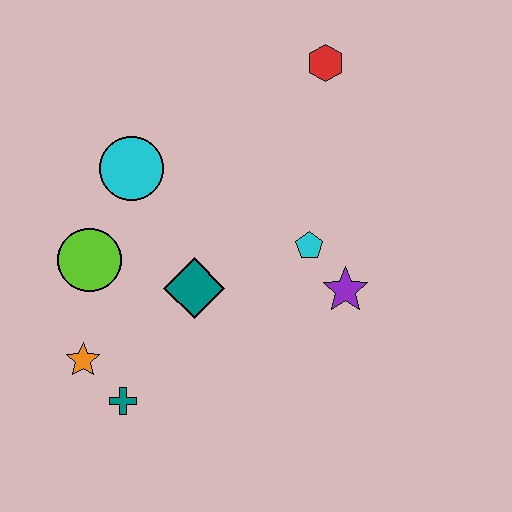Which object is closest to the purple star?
The cyan pentagon is closest to the purple star.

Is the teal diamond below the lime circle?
Yes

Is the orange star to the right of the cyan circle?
No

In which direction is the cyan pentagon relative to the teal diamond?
The cyan pentagon is to the right of the teal diamond.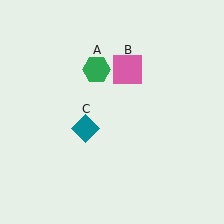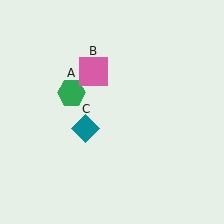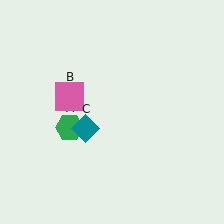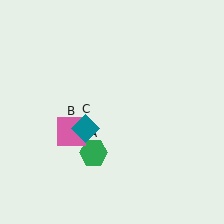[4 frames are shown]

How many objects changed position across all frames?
2 objects changed position: green hexagon (object A), pink square (object B).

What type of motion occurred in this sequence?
The green hexagon (object A), pink square (object B) rotated counterclockwise around the center of the scene.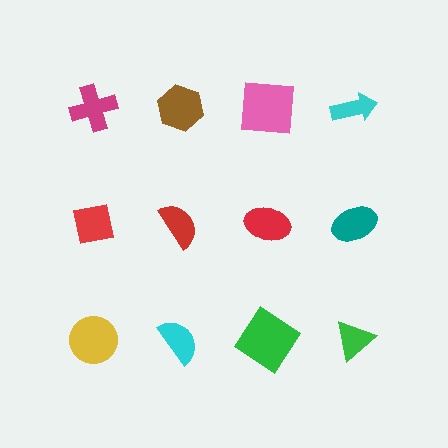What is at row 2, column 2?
A red semicircle.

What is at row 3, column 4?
A green triangle.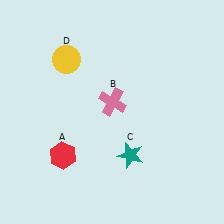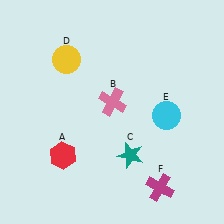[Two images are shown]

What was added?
A cyan circle (E), a magenta cross (F) were added in Image 2.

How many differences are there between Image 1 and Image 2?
There are 2 differences between the two images.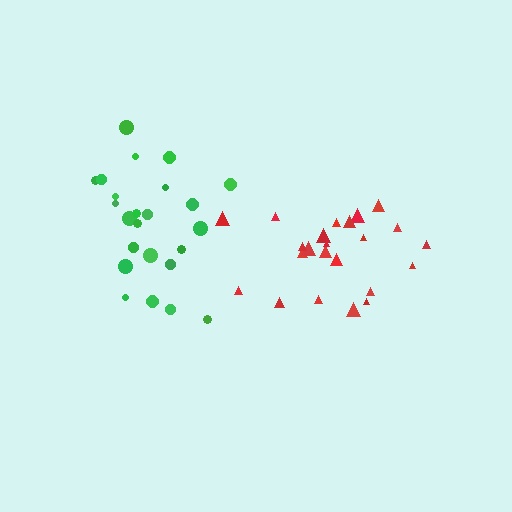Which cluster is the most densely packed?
Green.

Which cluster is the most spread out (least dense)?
Red.